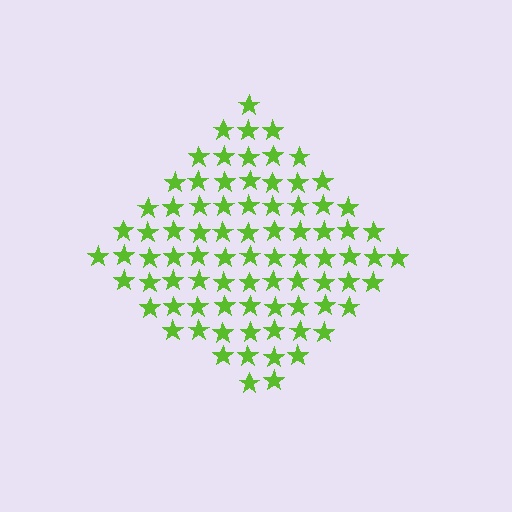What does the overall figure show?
The overall figure shows a diamond.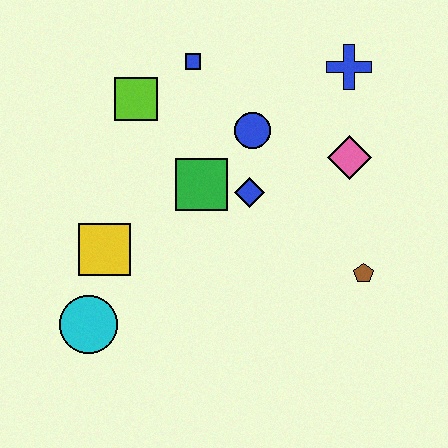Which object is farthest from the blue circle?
The cyan circle is farthest from the blue circle.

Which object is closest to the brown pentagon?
The pink diamond is closest to the brown pentagon.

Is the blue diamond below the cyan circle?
No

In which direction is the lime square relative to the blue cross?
The lime square is to the left of the blue cross.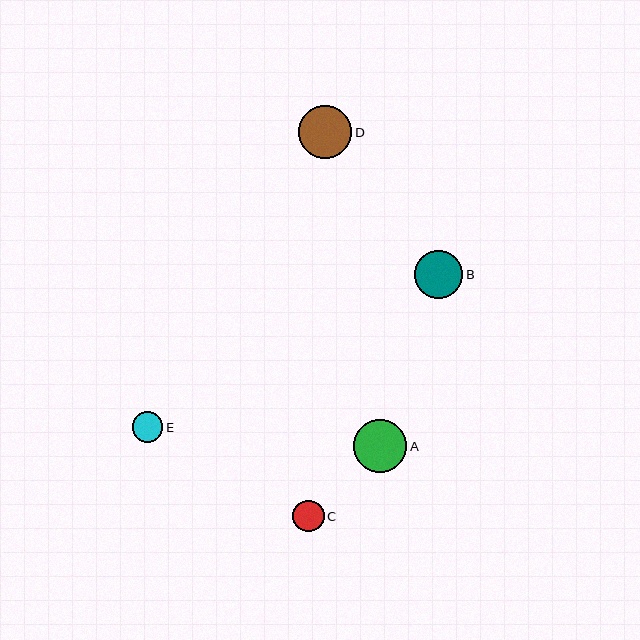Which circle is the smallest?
Circle E is the smallest with a size of approximately 31 pixels.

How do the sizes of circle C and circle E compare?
Circle C and circle E are approximately the same size.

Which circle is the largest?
Circle A is the largest with a size of approximately 54 pixels.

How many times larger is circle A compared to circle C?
Circle A is approximately 1.7 times the size of circle C.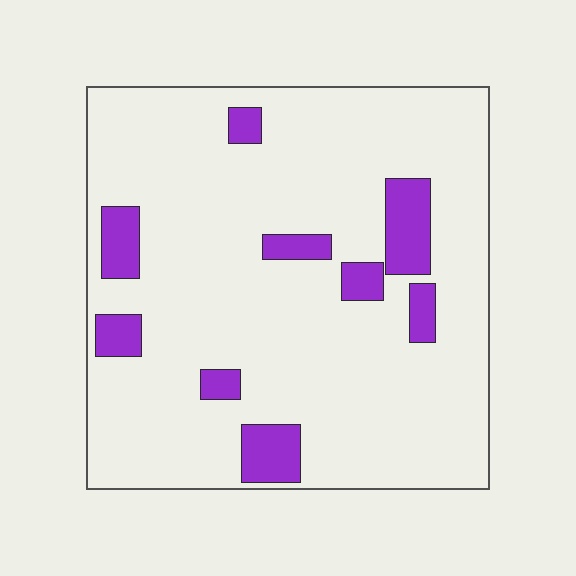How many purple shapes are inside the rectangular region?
9.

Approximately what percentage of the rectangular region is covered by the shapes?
Approximately 15%.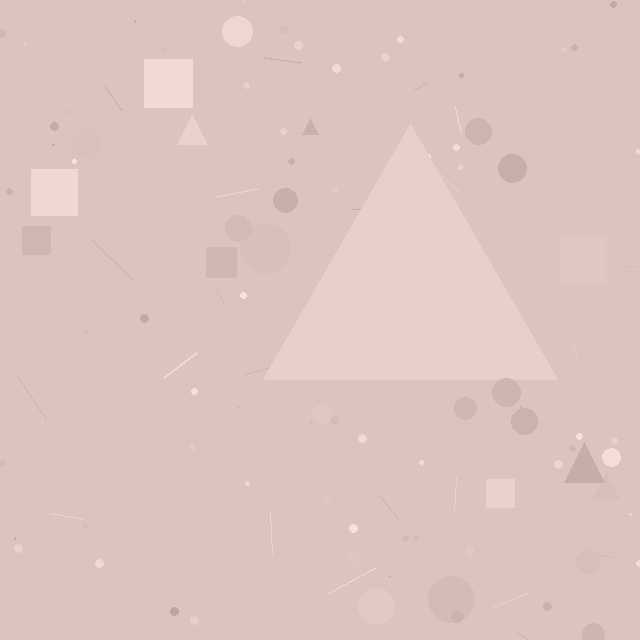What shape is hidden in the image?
A triangle is hidden in the image.